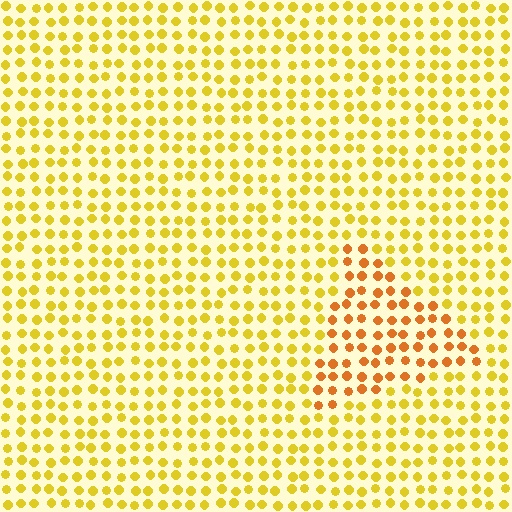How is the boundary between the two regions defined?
The boundary is defined purely by a slight shift in hue (about 29 degrees). Spacing, size, and orientation are identical on both sides.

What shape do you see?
I see a triangle.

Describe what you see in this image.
The image is filled with small yellow elements in a uniform arrangement. A triangle-shaped region is visible where the elements are tinted to a slightly different hue, forming a subtle color boundary.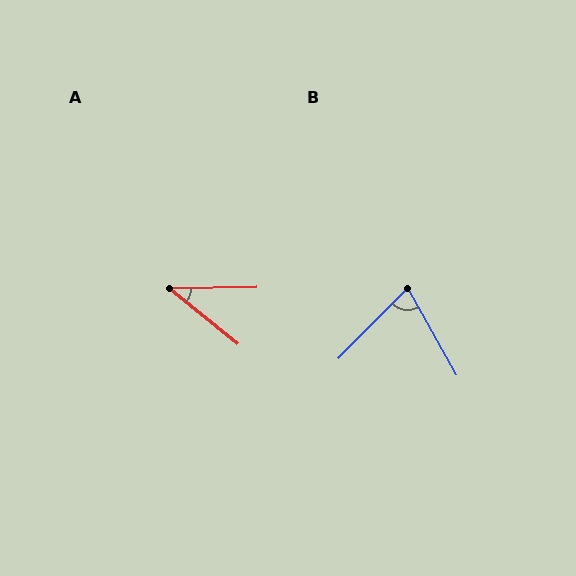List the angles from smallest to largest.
A (40°), B (74°).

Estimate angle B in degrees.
Approximately 74 degrees.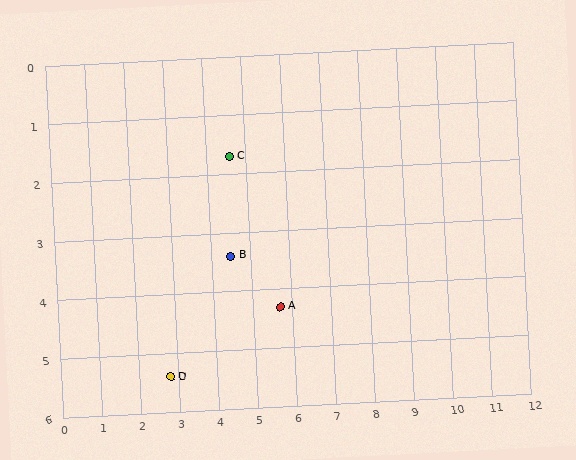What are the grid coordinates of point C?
Point C is at approximately (4.6, 1.7).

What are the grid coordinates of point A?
Point A is at approximately (5.7, 4.3).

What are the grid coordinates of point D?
Point D is at approximately (2.8, 5.4).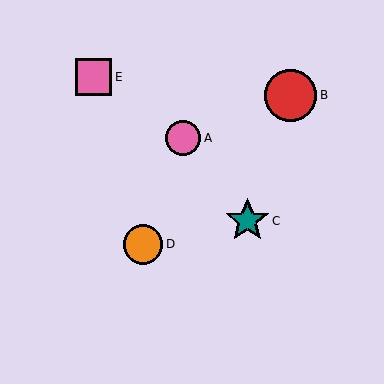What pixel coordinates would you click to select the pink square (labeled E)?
Click at (93, 77) to select the pink square E.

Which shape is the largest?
The red circle (labeled B) is the largest.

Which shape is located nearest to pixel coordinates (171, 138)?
The pink circle (labeled A) at (183, 138) is nearest to that location.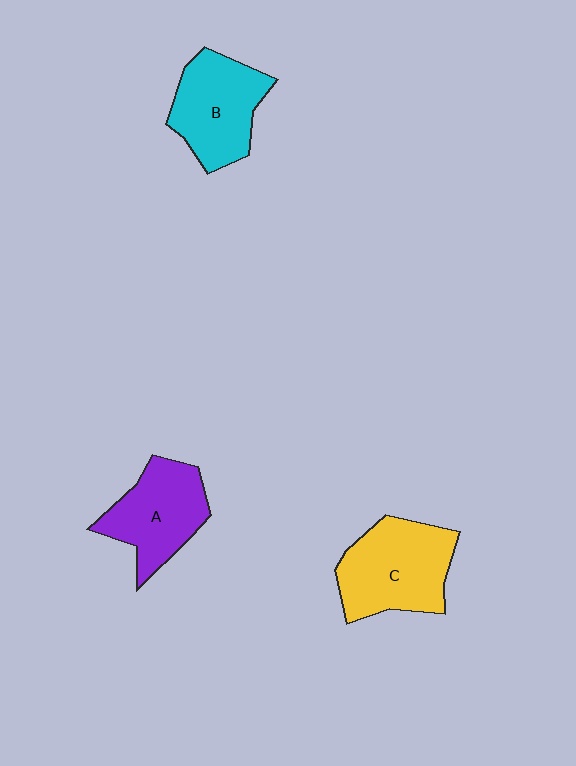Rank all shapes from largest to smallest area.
From largest to smallest: C (yellow), B (cyan), A (purple).